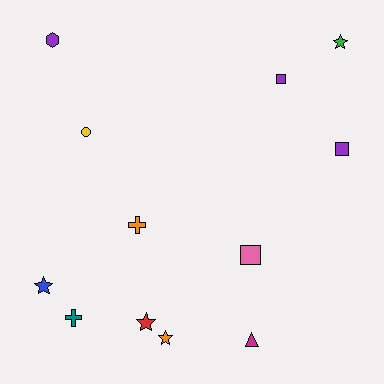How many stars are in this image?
There are 4 stars.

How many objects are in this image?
There are 12 objects.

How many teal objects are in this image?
There is 1 teal object.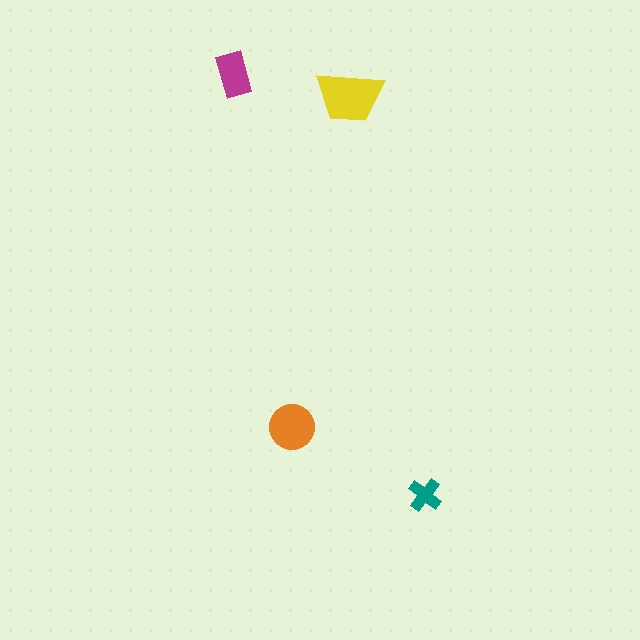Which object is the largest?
The yellow trapezoid.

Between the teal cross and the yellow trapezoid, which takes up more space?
The yellow trapezoid.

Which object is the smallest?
The teal cross.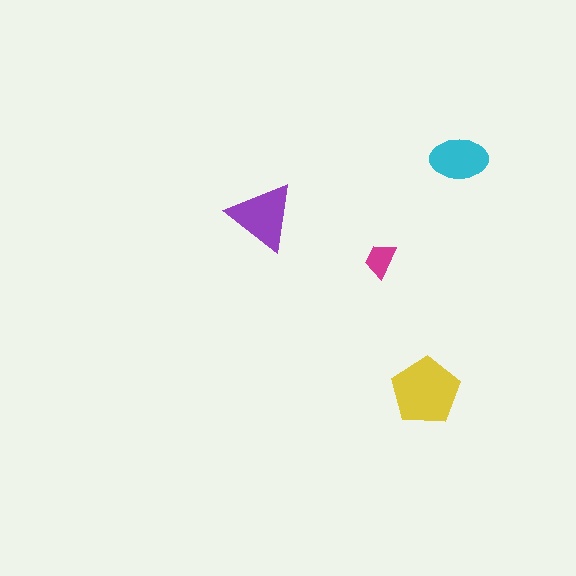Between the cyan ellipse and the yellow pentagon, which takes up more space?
The yellow pentagon.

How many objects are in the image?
There are 4 objects in the image.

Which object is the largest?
The yellow pentagon.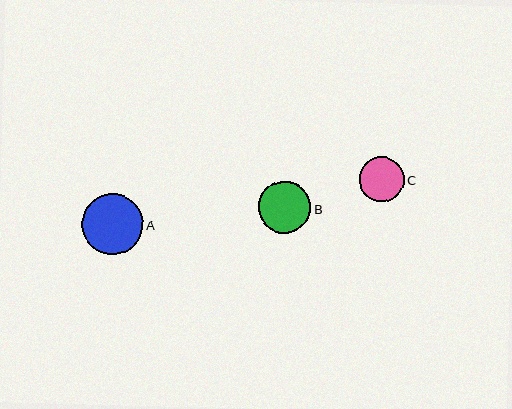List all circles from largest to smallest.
From largest to smallest: A, B, C.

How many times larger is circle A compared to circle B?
Circle A is approximately 1.2 times the size of circle B.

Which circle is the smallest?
Circle C is the smallest with a size of approximately 45 pixels.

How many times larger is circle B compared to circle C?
Circle B is approximately 1.2 times the size of circle C.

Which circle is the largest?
Circle A is the largest with a size of approximately 61 pixels.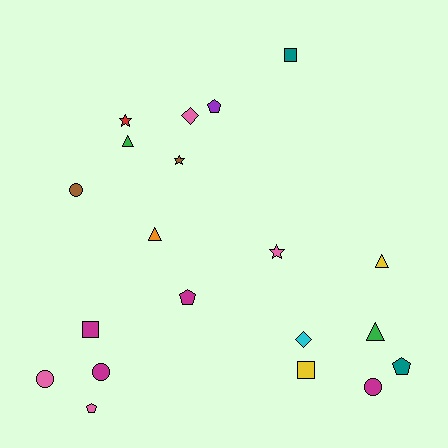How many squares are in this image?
There are 3 squares.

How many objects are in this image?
There are 20 objects.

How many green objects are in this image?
There are 2 green objects.